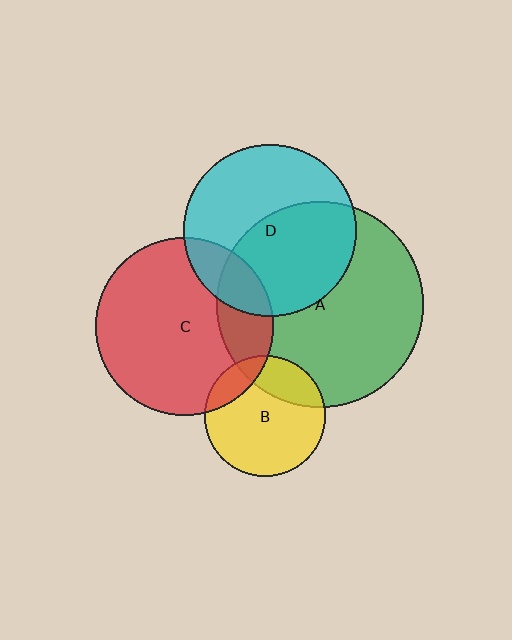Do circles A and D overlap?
Yes.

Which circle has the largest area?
Circle A (green).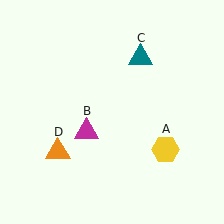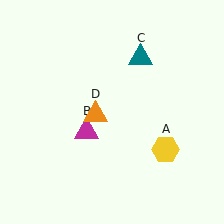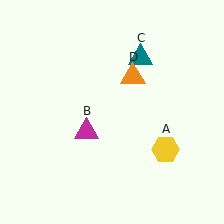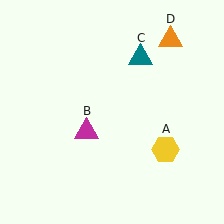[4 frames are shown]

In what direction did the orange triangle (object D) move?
The orange triangle (object D) moved up and to the right.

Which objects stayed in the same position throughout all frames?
Yellow hexagon (object A) and magenta triangle (object B) and teal triangle (object C) remained stationary.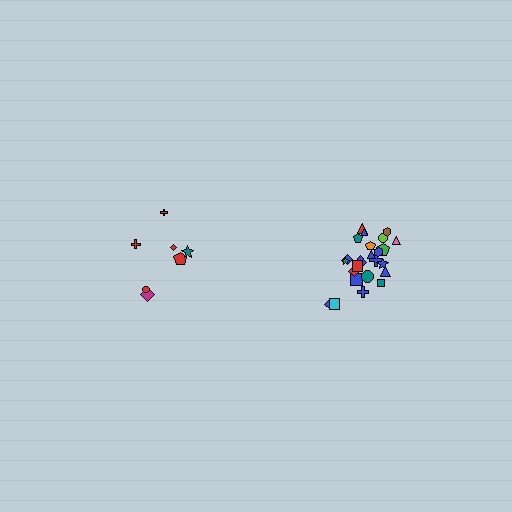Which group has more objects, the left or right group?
The right group.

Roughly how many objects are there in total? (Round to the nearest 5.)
Roughly 30 objects in total.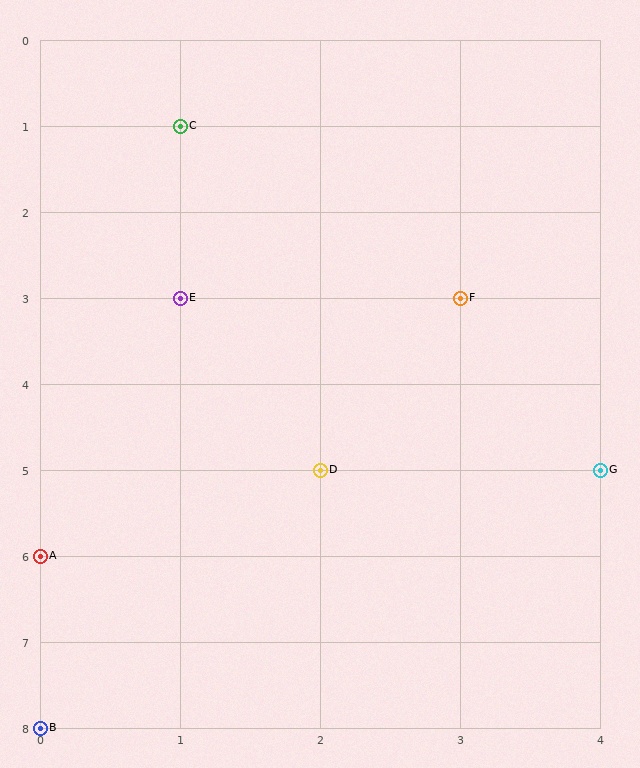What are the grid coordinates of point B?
Point B is at grid coordinates (0, 8).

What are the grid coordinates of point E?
Point E is at grid coordinates (1, 3).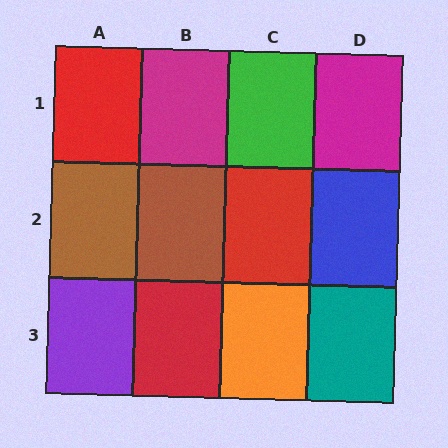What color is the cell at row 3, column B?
Red.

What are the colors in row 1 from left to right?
Red, magenta, green, magenta.